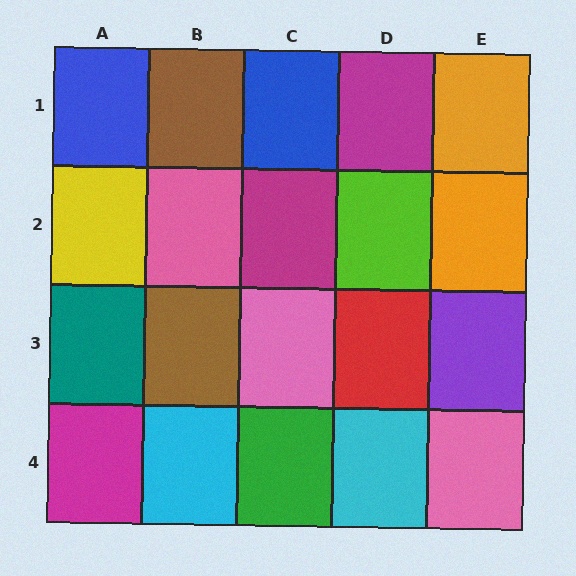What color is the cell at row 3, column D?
Red.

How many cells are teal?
1 cell is teal.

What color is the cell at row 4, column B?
Cyan.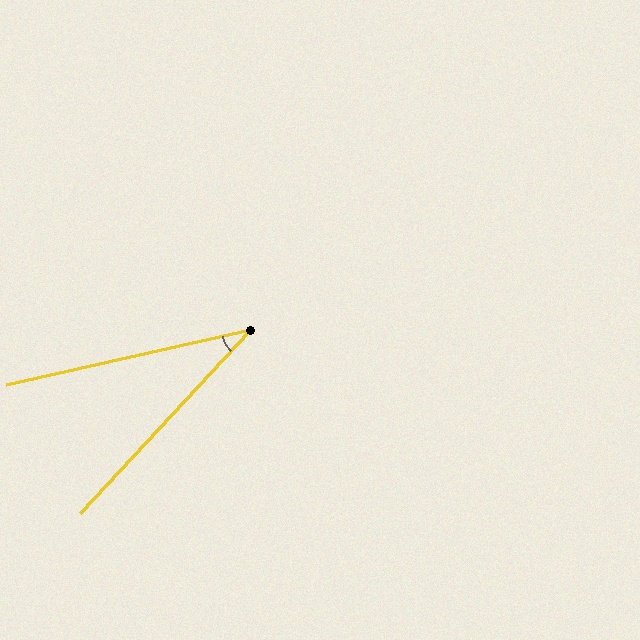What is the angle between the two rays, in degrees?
Approximately 34 degrees.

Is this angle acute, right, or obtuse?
It is acute.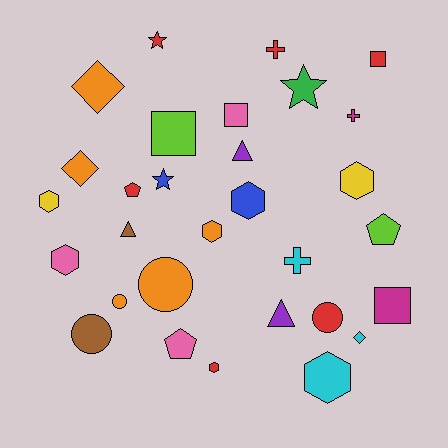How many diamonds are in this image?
There are 3 diamonds.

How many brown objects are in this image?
There are 2 brown objects.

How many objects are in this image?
There are 30 objects.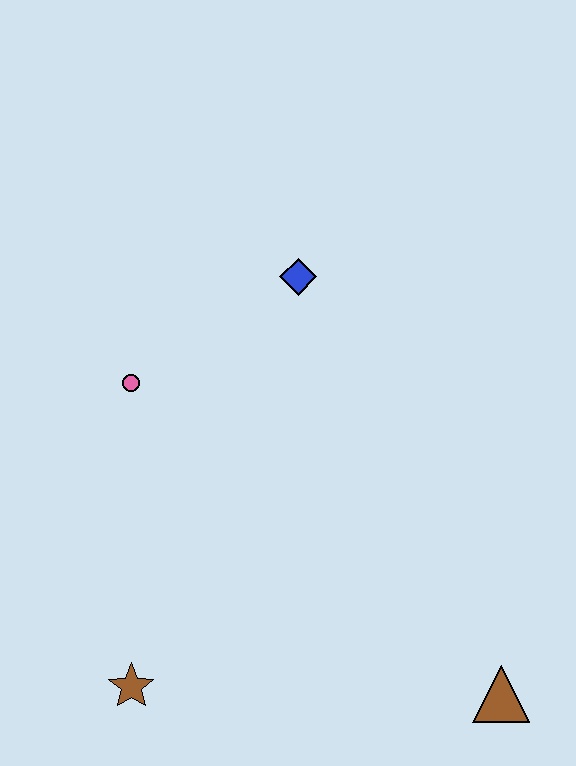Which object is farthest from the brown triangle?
The pink circle is farthest from the brown triangle.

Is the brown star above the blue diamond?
No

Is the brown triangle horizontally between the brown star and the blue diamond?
No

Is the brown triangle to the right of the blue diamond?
Yes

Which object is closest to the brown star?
The pink circle is closest to the brown star.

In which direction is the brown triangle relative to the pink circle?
The brown triangle is to the right of the pink circle.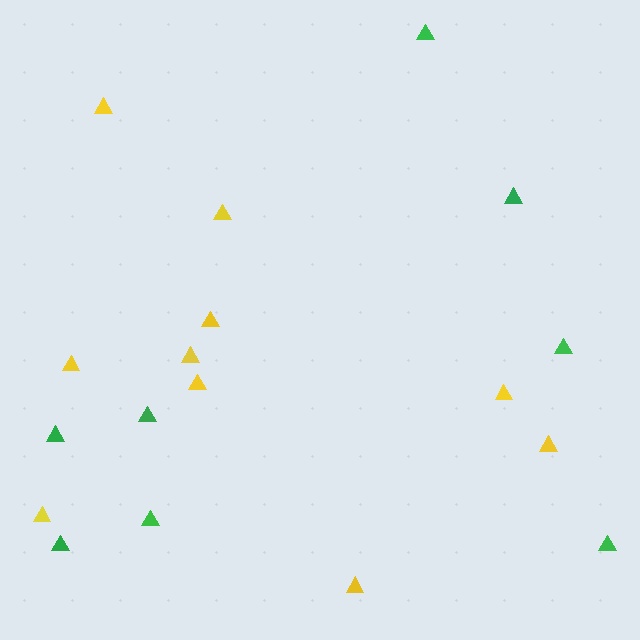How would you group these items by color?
There are 2 groups: one group of yellow triangles (10) and one group of green triangles (8).